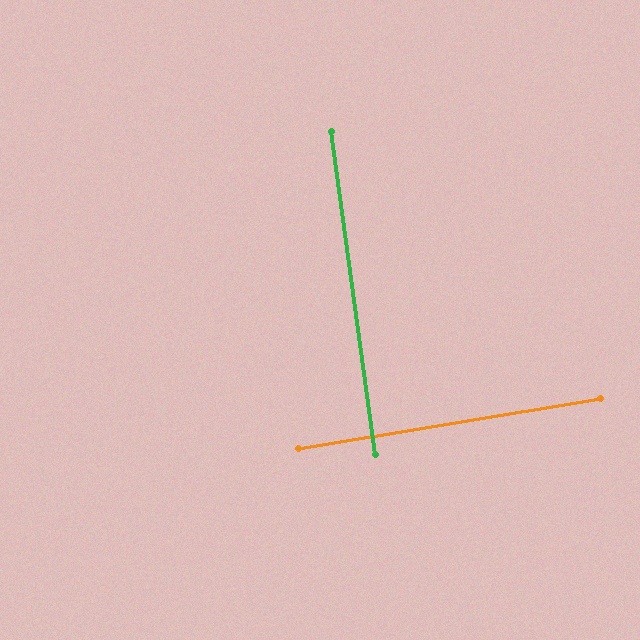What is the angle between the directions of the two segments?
Approximately 88 degrees.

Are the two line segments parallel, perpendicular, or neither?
Perpendicular — they meet at approximately 88°.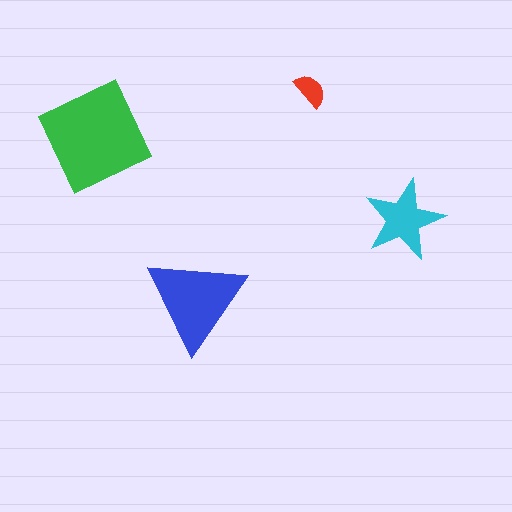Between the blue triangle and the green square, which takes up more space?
The green square.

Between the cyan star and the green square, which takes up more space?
The green square.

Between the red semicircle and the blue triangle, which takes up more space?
The blue triangle.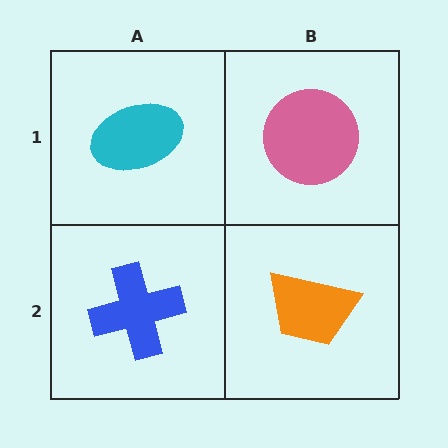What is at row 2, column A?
A blue cross.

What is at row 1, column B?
A pink circle.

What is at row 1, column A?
A cyan ellipse.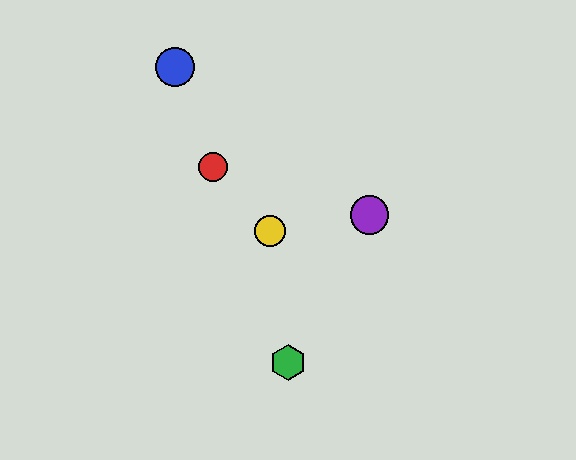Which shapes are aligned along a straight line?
The red circle, the blue circle, the green hexagon are aligned along a straight line.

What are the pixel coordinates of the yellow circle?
The yellow circle is at (270, 231).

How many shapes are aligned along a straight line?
3 shapes (the red circle, the blue circle, the green hexagon) are aligned along a straight line.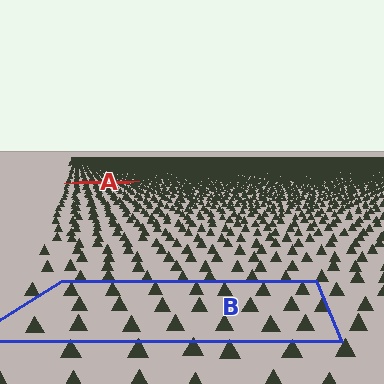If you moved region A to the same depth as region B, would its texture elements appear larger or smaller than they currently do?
They would appear larger. At a closer depth, the same texture elements are projected at a bigger on-screen size.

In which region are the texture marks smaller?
The texture marks are smaller in region A, because it is farther away.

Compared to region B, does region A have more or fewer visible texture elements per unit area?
Region A has more texture elements per unit area — they are packed more densely because it is farther away.